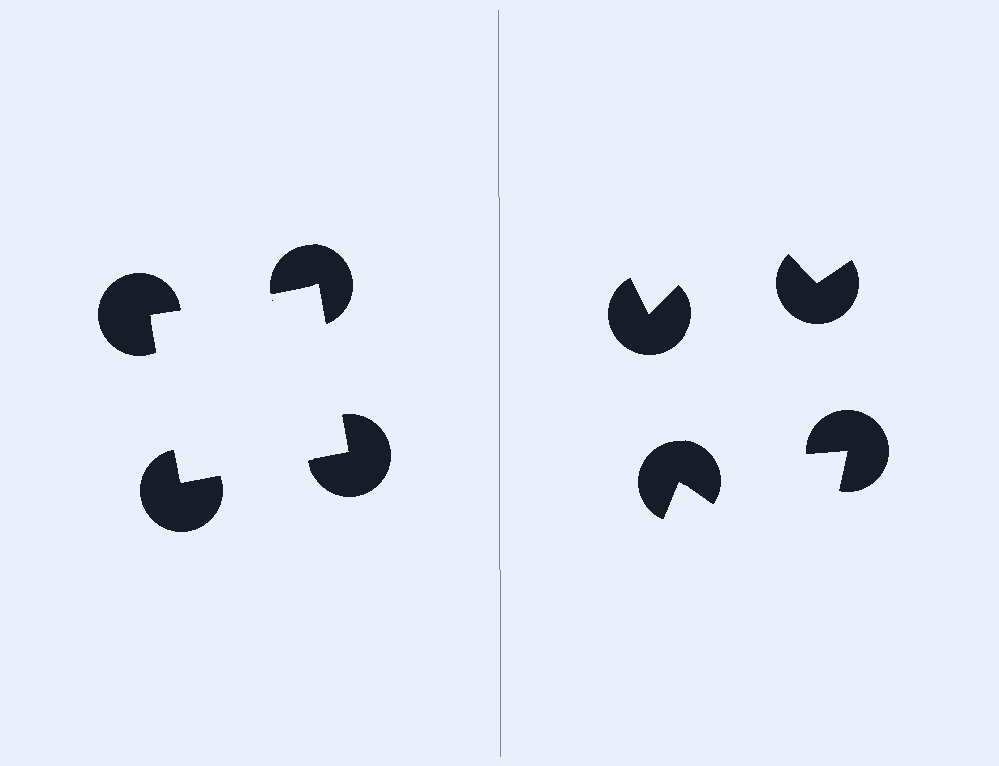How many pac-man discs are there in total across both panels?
8 — 4 on each side.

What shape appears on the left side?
An illusory square.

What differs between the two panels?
The pac-man discs are positioned identically on both sides; only the wedge orientations differ. On the left they align to a square; on the right they are misaligned.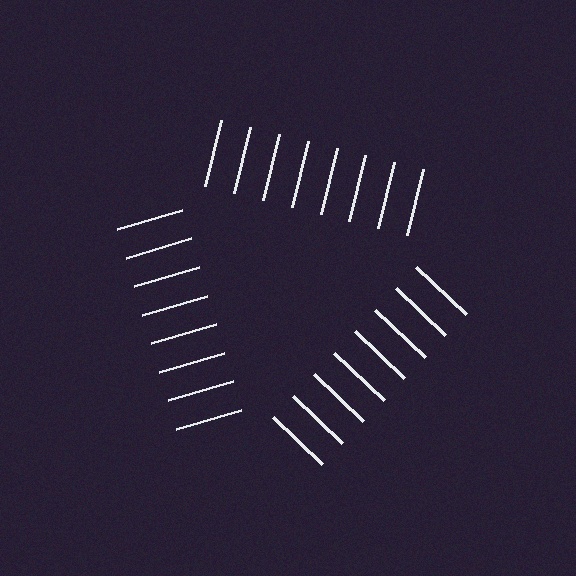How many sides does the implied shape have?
3 sides — the line-ends trace a triangle.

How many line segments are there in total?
24 — 8 along each of the 3 edges.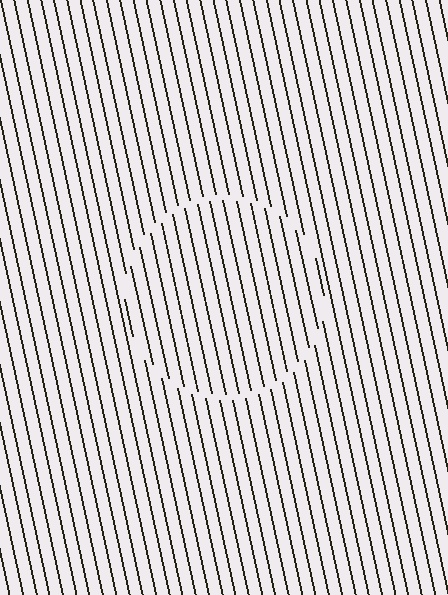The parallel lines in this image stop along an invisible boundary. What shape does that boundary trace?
An illusory circle. The interior of the shape contains the same grating, shifted by half a period — the contour is defined by the phase discontinuity where line-ends from the inner and outer gratings abut.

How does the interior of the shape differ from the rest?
The interior of the shape contains the same grating, shifted by half a period — the contour is defined by the phase discontinuity where line-ends from the inner and outer gratings abut.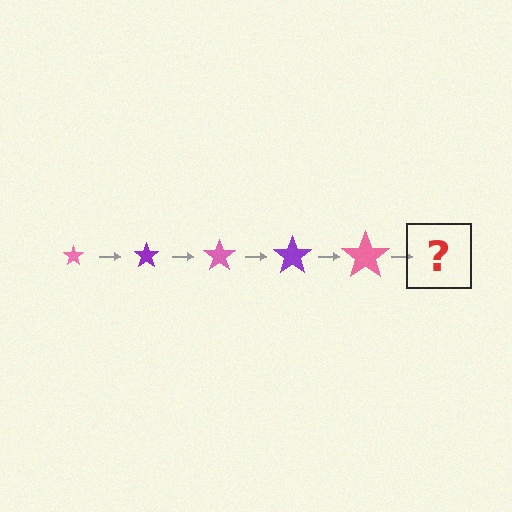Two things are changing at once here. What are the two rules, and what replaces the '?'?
The two rules are that the star grows larger each step and the color cycles through pink and purple. The '?' should be a purple star, larger than the previous one.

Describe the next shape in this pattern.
It should be a purple star, larger than the previous one.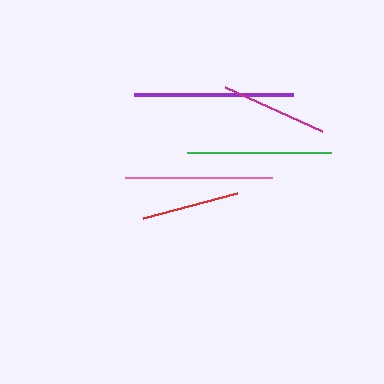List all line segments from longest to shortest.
From longest to shortest: purple, pink, green, magenta, red.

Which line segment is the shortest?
The red line is the shortest at approximately 97 pixels.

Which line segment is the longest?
The purple line is the longest at approximately 159 pixels.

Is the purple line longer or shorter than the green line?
The purple line is longer than the green line.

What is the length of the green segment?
The green segment is approximately 144 pixels long.